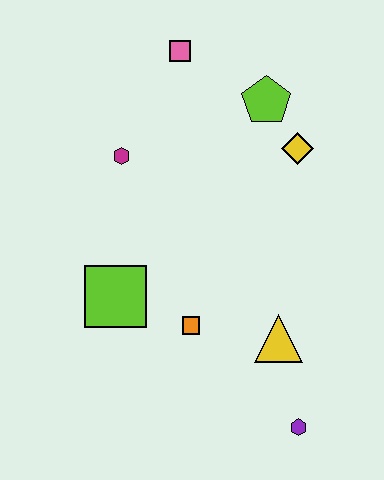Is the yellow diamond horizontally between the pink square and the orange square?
No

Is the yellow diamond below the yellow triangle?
No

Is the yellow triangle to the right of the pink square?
Yes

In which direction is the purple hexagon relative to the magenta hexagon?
The purple hexagon is below the magenta hexagon.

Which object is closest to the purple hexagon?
The yellow triangle is closest to the purple hexagon.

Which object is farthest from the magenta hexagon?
The purple hexagon is farthest from the magenta hexagon.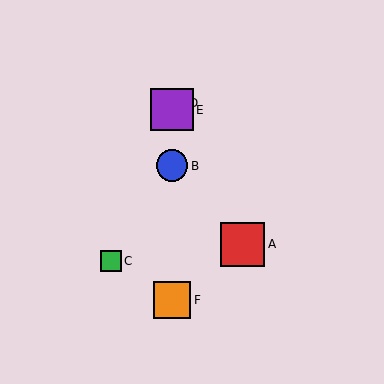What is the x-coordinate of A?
Object A is at x≈243.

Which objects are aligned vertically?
Objects B, D, E, F are aligned vertically.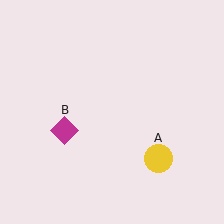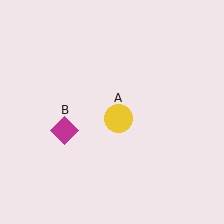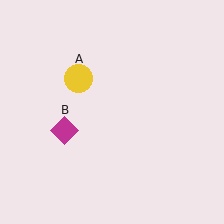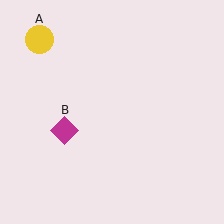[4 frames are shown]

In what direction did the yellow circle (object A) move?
The yellow circle (object A) moved up and to the left.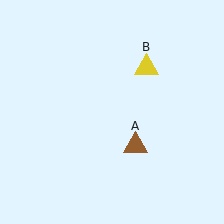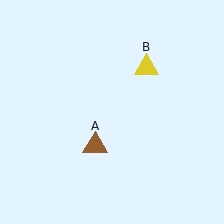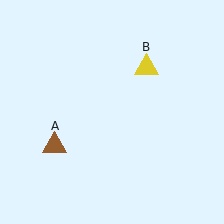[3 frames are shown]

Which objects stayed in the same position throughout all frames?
Yellow triangle (object B) remained stationary.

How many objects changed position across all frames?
1 object changed position: brown triangle (object A).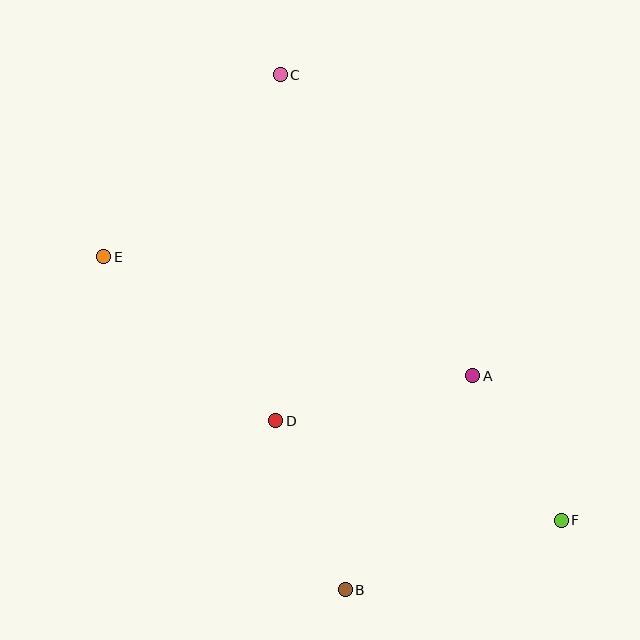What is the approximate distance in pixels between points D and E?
The distance between D and E is approximately 237 pixels.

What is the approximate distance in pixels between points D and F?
The distance between D and F is approximately 302 pixels.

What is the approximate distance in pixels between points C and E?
The distance between C and E is approximately 254 pixels.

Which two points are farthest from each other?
Points E and F are farthest from each other.